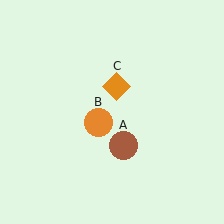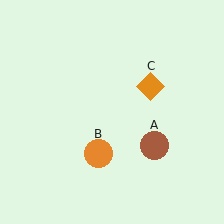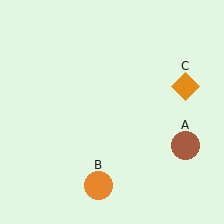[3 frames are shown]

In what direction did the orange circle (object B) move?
The orange circle (object B) moved down.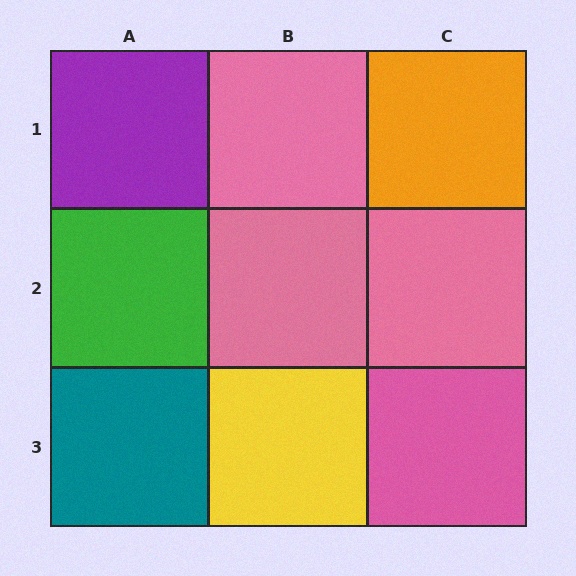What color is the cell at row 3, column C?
Pink.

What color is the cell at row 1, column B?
Pink.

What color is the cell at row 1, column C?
Orange.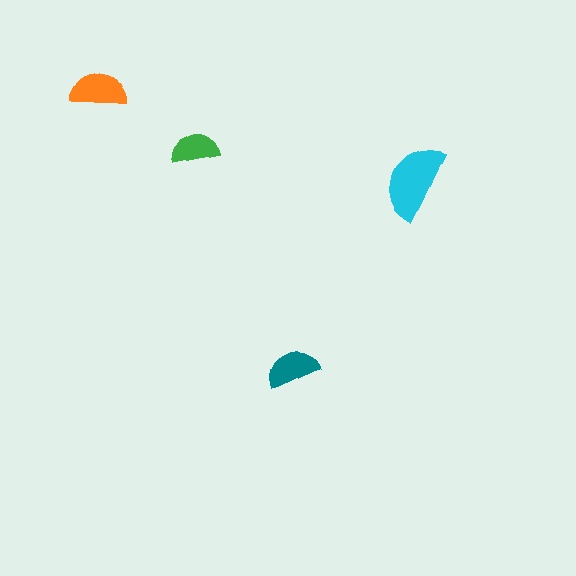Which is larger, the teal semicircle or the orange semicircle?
The orange one.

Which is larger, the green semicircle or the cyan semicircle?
The cyan one.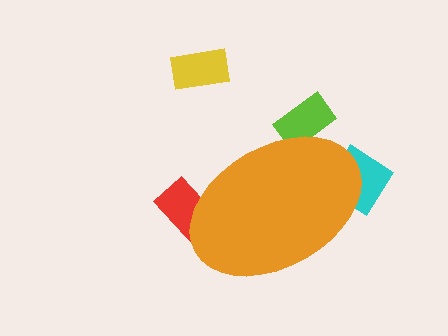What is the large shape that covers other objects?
An orange ellipse.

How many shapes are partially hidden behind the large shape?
3 shapes are partially hidden.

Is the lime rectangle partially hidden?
Yes, the lime rectangle is partially hidden behind the orange ellipse.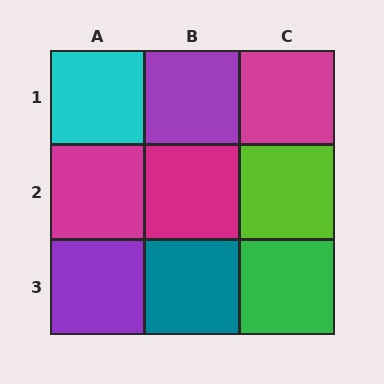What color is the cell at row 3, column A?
Purple.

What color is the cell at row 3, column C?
Green.